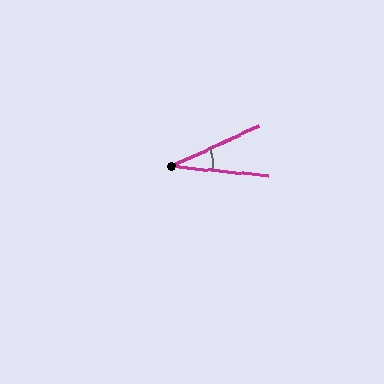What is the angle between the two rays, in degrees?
Approximately 30 degrees.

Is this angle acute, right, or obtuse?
It is acute.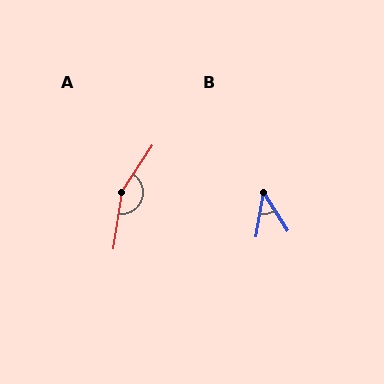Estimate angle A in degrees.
Approximately 154 degrees.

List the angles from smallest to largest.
B (42°), A (154°).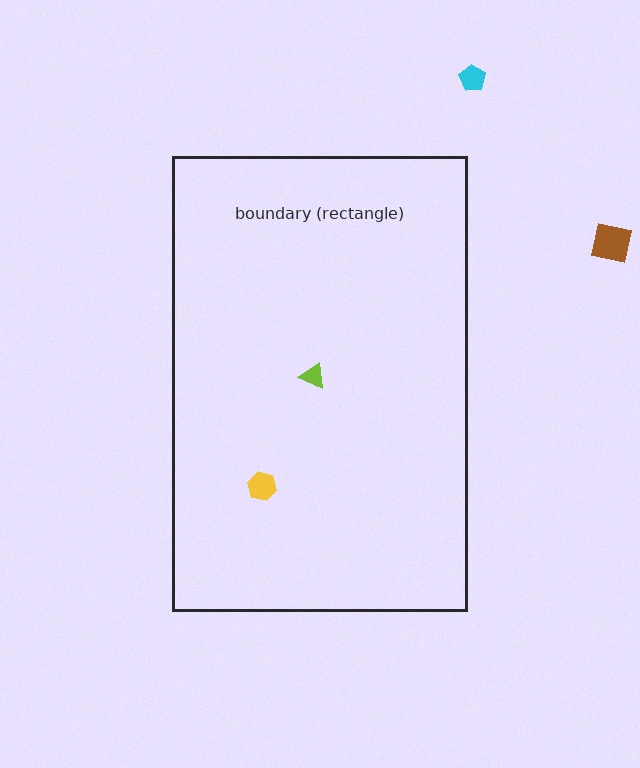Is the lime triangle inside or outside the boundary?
Inside.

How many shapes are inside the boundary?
2 inside, 2 outside.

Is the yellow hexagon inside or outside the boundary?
Inside.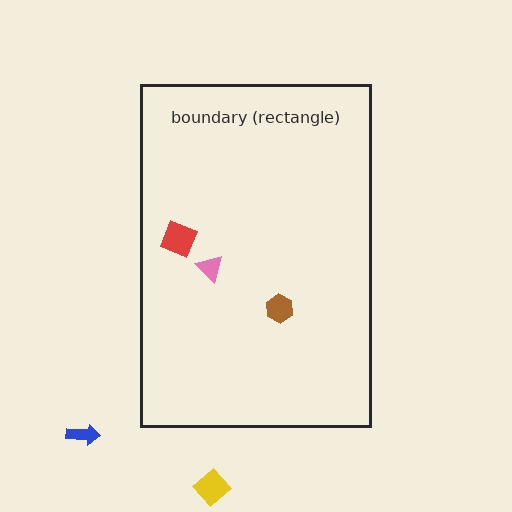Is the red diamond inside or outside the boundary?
Inside.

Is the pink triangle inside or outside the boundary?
Inside.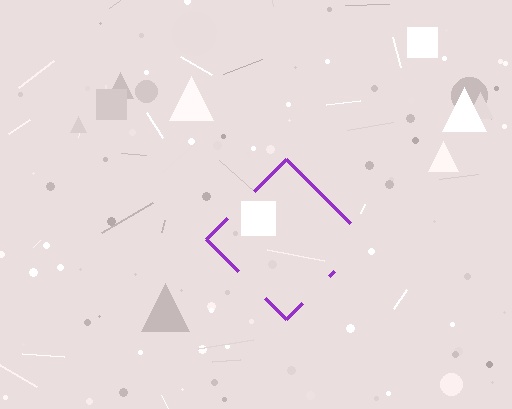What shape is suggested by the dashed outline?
The dashed outline suggests a diamond.